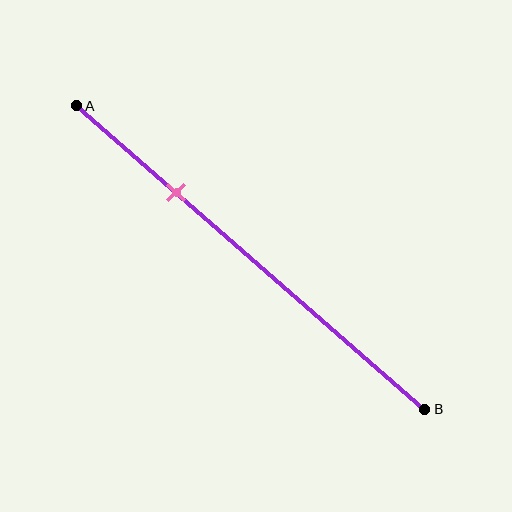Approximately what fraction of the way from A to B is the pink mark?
The pink mark is approximately 30% of the way from A to B.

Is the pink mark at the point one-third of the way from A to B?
No, the mark is at about 30% from A, not at the 33% one-third point.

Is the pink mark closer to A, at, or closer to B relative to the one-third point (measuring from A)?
The pink mark is closer to point A than the one-third point of segment AB.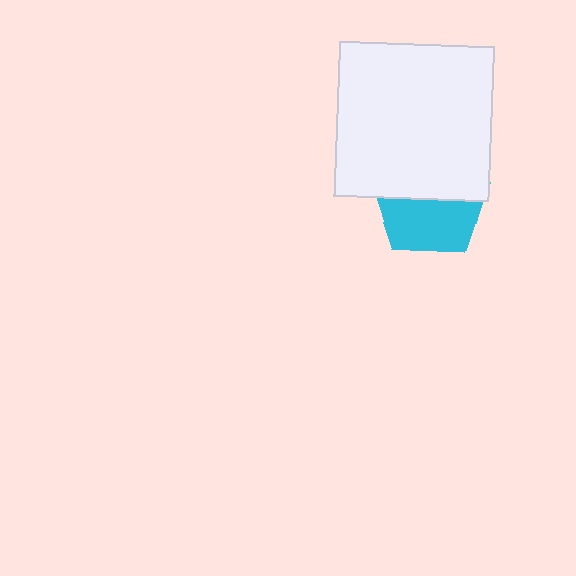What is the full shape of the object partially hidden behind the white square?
The partially hidden object is a cyan pentagon.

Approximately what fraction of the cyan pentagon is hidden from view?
Roughly 52% of the cyan pentagon is hidden behind the white square.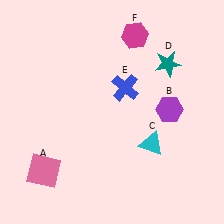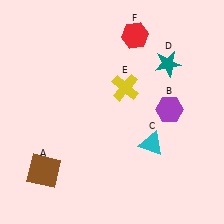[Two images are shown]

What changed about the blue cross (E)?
In Image 1, E is blue. In Image 2, it changed to yellow.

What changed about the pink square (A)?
In Image 1, A is pink. In Image 2, it changed to brown.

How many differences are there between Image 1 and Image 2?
There are 3 differences between the two images.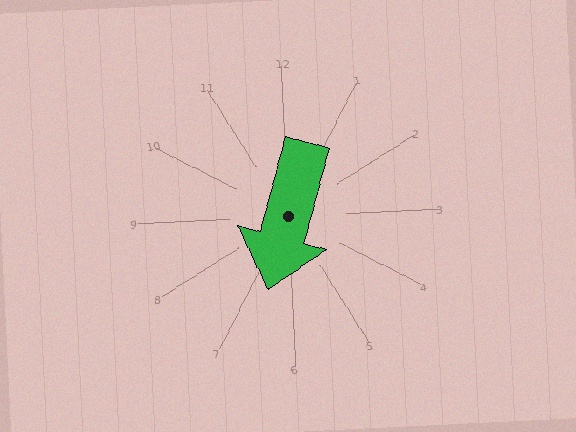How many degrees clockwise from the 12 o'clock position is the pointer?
Approximately 198 degrees.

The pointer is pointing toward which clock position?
Roughly 7 o'clock.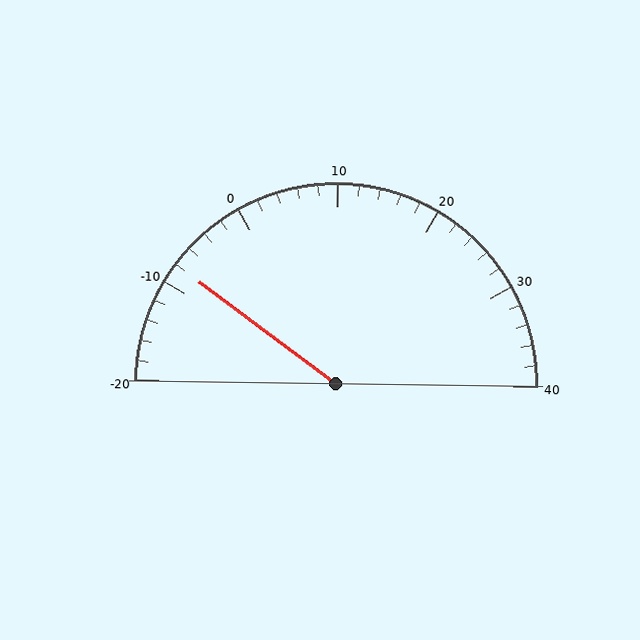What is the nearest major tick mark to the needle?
The nearest major tick mark is -10.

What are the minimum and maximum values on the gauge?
The gauge ranges from -20 to 40.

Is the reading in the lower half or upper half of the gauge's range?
The reading is in the lower half of the range (-20 to 40).